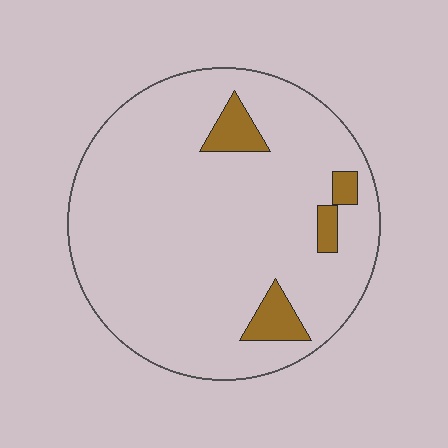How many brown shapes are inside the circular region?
4.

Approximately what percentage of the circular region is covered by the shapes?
Approximately 10%.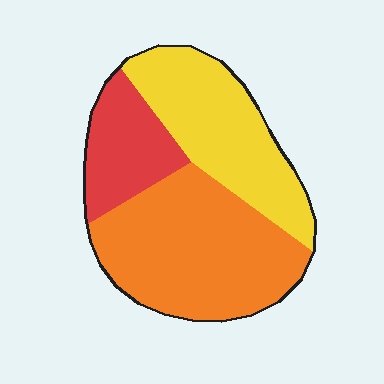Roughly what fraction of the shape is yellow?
Yellow covers around 35% of the shape.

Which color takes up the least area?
Red, at roughly 20%.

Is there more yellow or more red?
Yellow.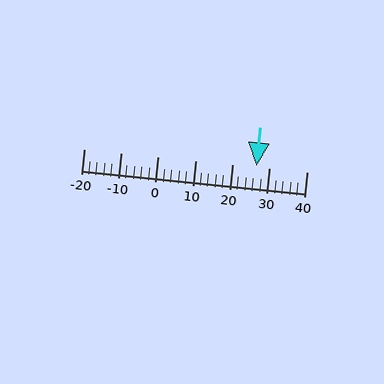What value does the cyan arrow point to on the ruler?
The cyan arrow points to approximately 26.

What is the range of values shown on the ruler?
The ruler shows values from -20 to 40.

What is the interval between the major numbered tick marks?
The major tick marks are spaced 10 units apart.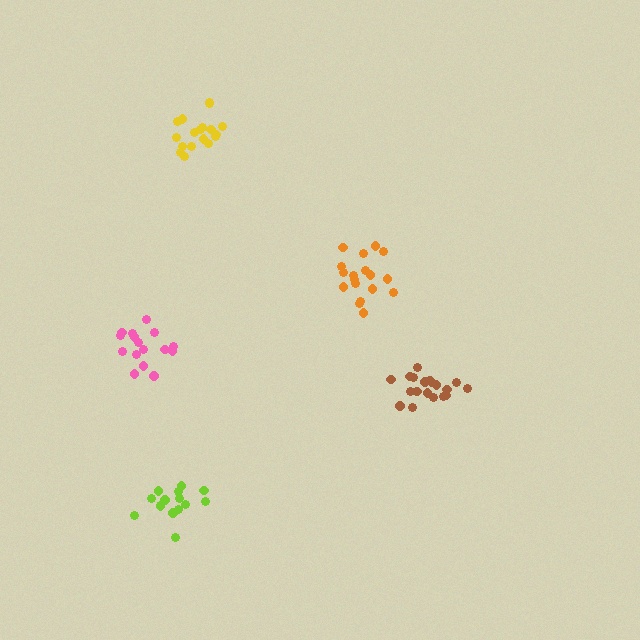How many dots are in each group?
Group 1: 19 dots, Group 2: 18 dots, Group 3: 16 dots, Group 4: 18 dots, Group 5: 15 dots (86 total).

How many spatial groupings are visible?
There are 5 spatial groupings.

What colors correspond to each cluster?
The clusters are colored: brown, orange, pink, yellow, lime.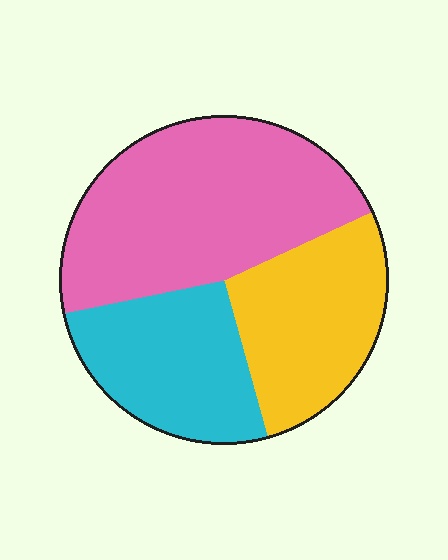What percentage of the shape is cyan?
Cyan covers about 25% of the shape.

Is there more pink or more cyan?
Pink.